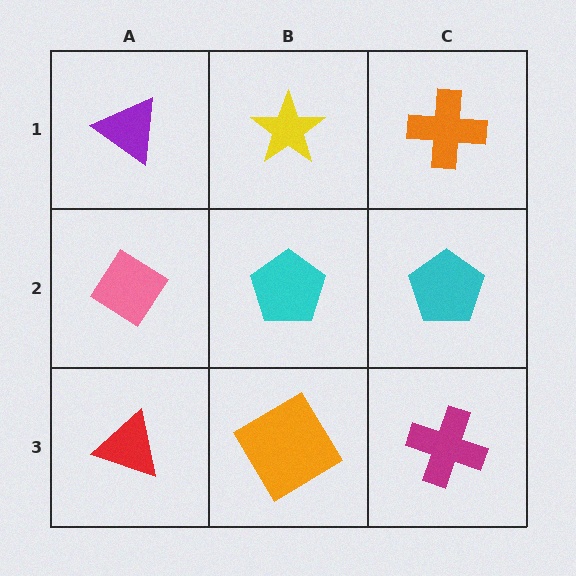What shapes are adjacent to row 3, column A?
A pink diamond (row 2, column A), an orange diamond (row 3, column B).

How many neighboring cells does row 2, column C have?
3.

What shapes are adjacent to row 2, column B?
A yellow star (row 1, column B), an orange diamond (row 3, column B), a pink diamond (row 2, column A), a cyan pentagon (row 2, column C).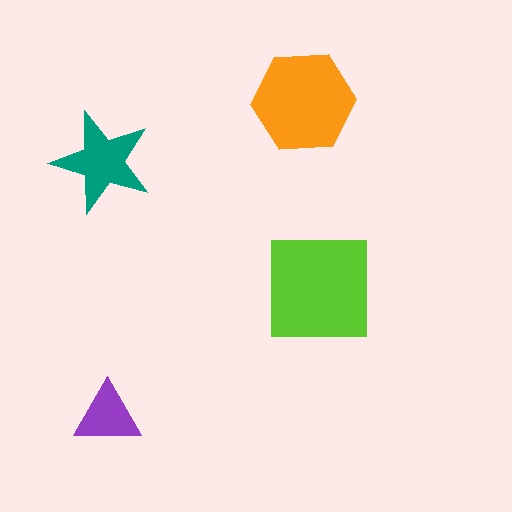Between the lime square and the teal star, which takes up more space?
The lime square.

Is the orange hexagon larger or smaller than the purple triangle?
Larger.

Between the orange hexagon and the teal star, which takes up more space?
The orange hexagon.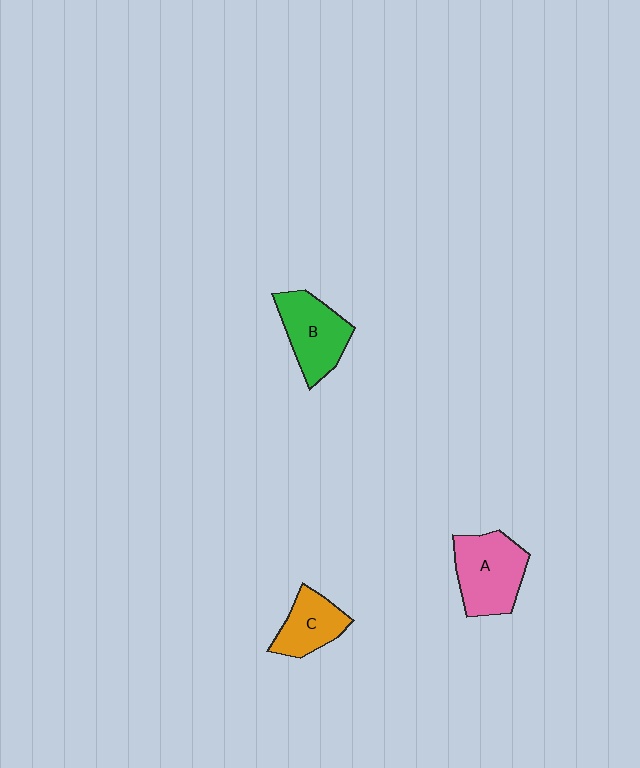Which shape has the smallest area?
Shape C (orange).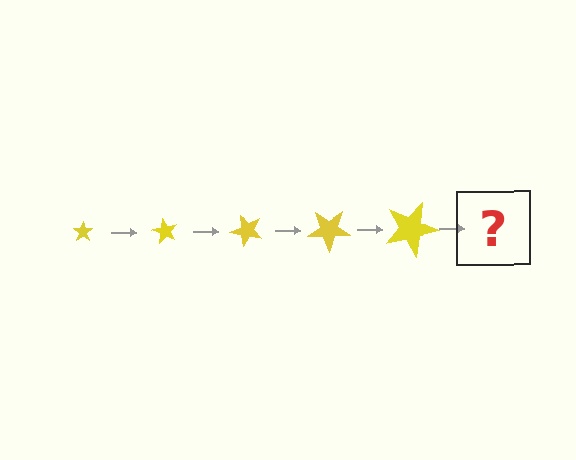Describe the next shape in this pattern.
It should be a star, larger than the previous one and rotated 300 degrees from the start.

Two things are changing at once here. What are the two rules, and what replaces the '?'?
The two rules are that the star grows larger each step and it rotates 60 degrees each step. The '?' should be a star, larger than the previous one and rotated 300 degrees from the start.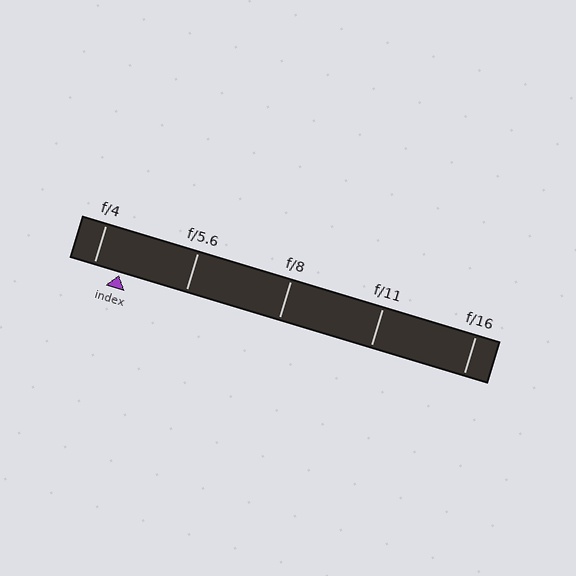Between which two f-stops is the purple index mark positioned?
The index mark is between f/4 and f/5.6.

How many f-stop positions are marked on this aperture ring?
There are 5 f-stop positions marked.